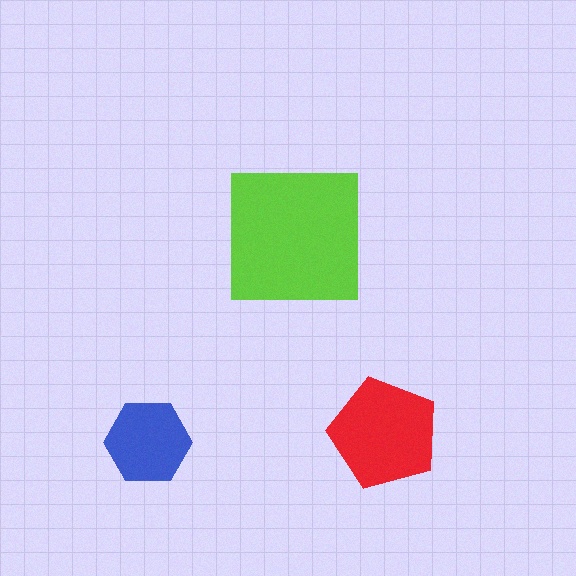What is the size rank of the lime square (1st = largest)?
1st.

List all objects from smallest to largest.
The blue hexagon, the red pentagon, the lime square.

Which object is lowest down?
The blue hexagon is bottommost.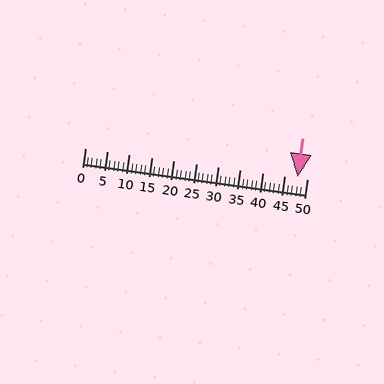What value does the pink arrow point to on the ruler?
The pink arrow points to approximately 48.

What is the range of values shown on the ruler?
The ruler shows values from 0 to 50.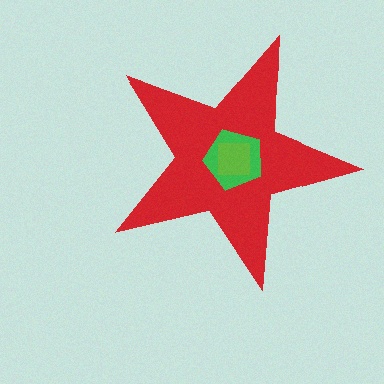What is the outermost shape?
The red star.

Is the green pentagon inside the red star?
Yes.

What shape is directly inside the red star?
The green pentagon.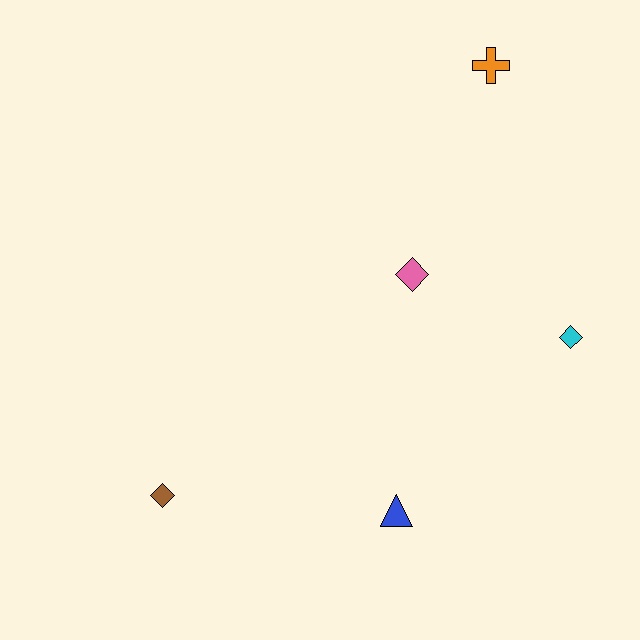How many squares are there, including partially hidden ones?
There are no squares.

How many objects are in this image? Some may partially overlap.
There are 5 objects.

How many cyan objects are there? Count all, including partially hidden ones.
There is 1 cyan object.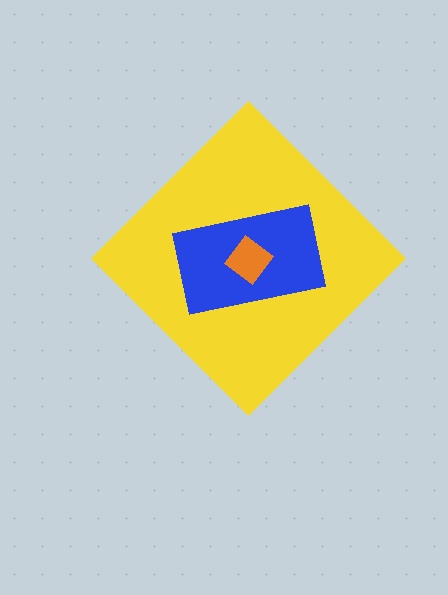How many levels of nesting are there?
3.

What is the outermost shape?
The yellow diamond.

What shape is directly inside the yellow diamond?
The blue rectangle.